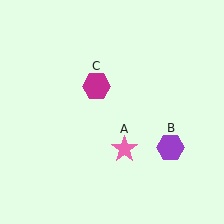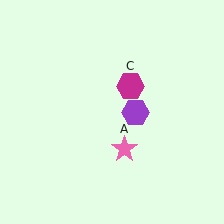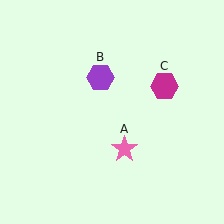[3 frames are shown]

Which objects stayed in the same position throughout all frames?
Pink star (object A) remained stationary.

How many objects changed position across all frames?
2 objects changed position: purple hexagon (object B), magenta hexagon (object C).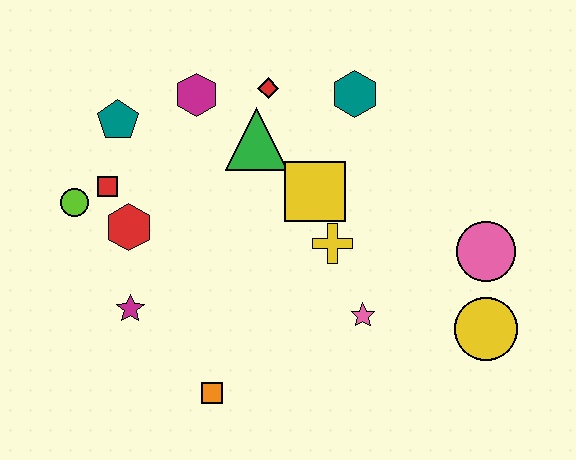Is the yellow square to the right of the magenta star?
Yes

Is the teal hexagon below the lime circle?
No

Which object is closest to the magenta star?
The red hexagon is closest to the magenta star.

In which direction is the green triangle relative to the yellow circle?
The green triangle is to the left of the yellow circle.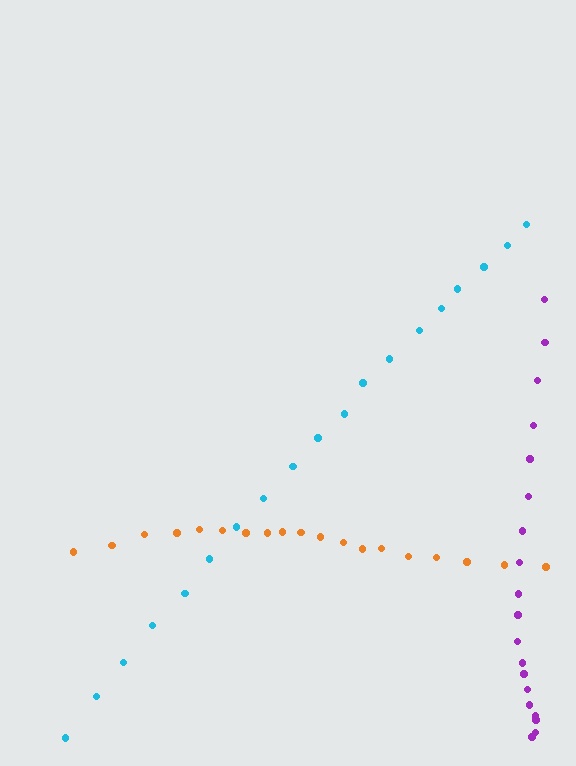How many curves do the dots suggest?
There are 3 distinct paths.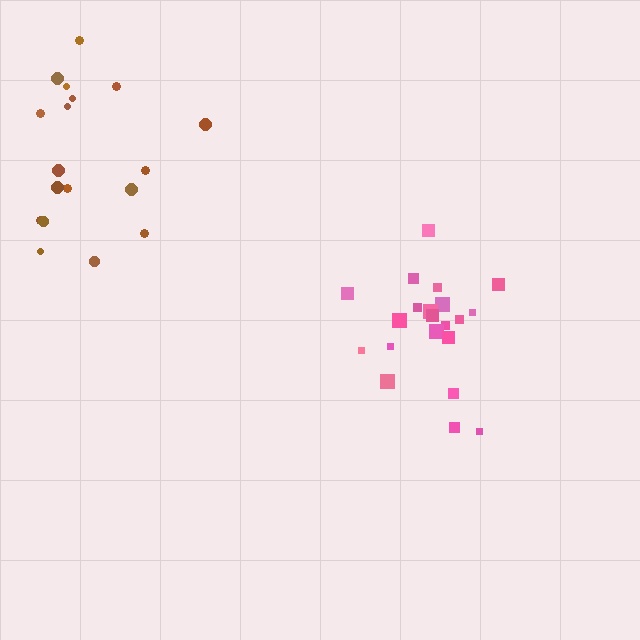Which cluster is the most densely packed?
Pink.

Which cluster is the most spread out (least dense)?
Brown.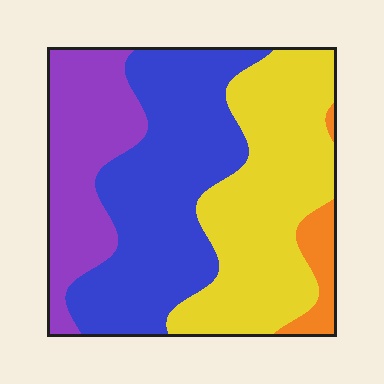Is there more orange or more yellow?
Yellow.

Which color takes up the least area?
Orange, at roughly 5%.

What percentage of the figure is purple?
Purple takes up about one fifth (1/5) of the figure.